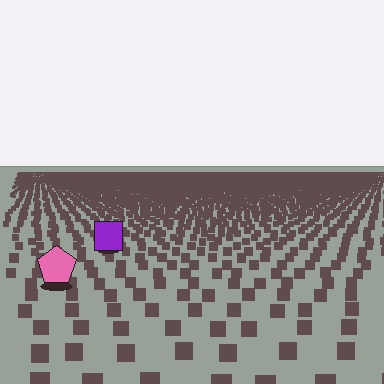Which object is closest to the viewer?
The pink pentagon is closest. The texture marks near it are larger and more spread out.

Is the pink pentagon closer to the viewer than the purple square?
Yes. The pink pentagon is closer — you can tell from the texture gradient: the ground texture is coarser near it.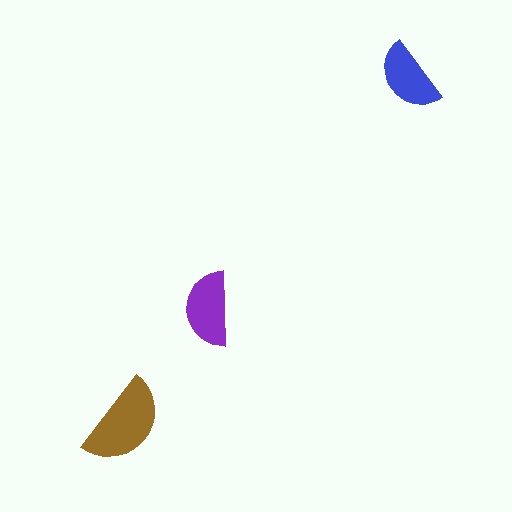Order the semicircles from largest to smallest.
the brown one, the purple one, the blue one.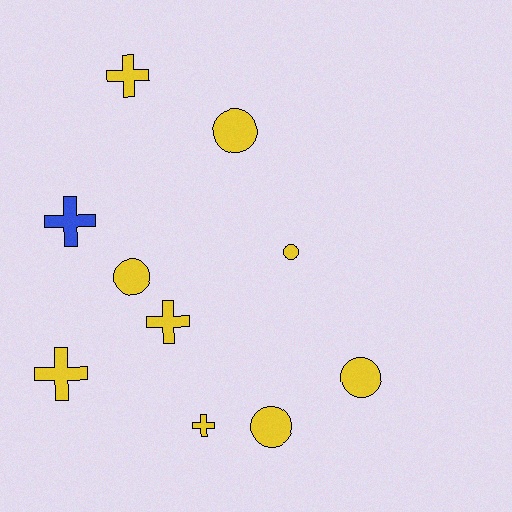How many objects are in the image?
There are 10 objects.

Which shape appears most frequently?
Circle, with 5 objects.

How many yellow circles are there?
There are 5 yellow circles.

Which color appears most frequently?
Yellow, with 9 objects.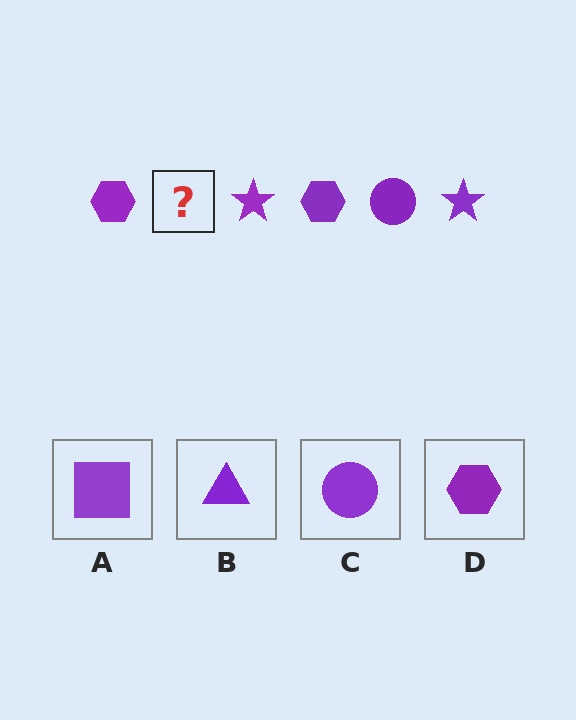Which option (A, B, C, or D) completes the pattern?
C.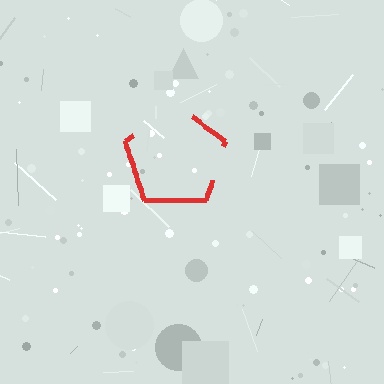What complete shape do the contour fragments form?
The contour fragments form a pentagon.